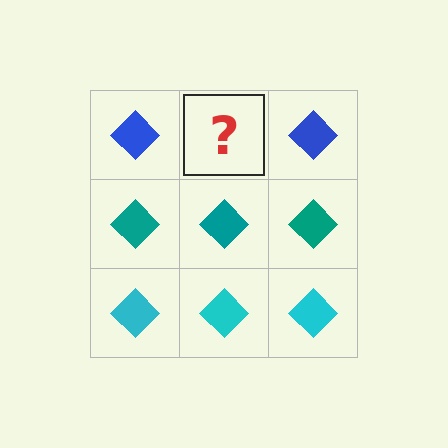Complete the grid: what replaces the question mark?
The question mark should be replaced with a blue diamond.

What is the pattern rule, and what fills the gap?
The rule is that each row has a consistent color. The gap should be filled with a blue diamond.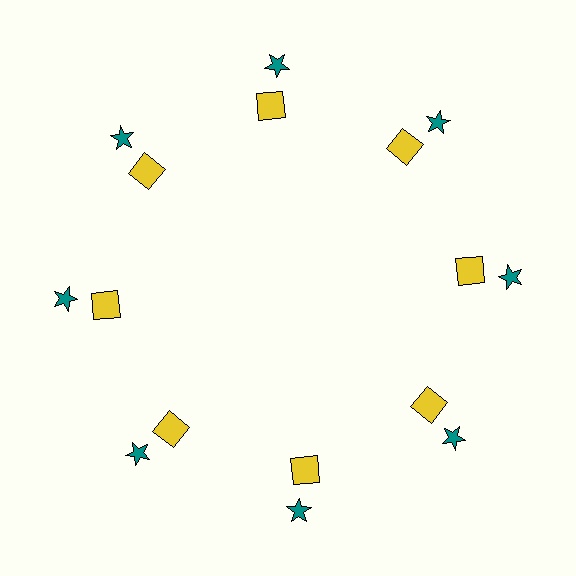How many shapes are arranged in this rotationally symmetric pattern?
There are 16 shapes, arranged in 8 groups of 2.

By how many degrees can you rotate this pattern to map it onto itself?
The pattern maps onto itself every 45 degrees of rotation.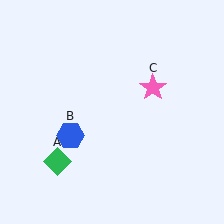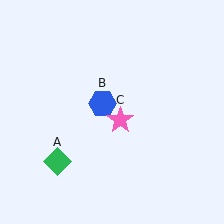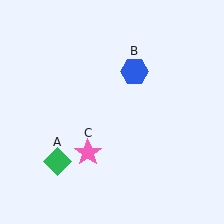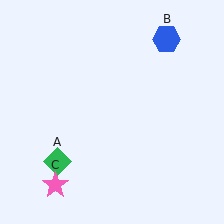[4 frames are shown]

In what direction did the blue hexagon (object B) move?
The blue hexagon (object B) moved up and to the right.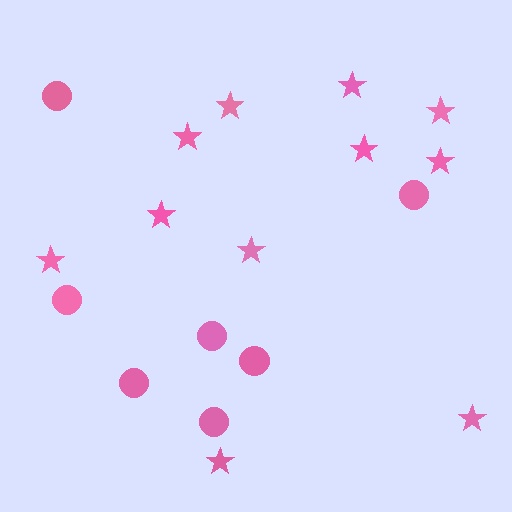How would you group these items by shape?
There are 2 groups: one group of circles (7) and one group of stars (11).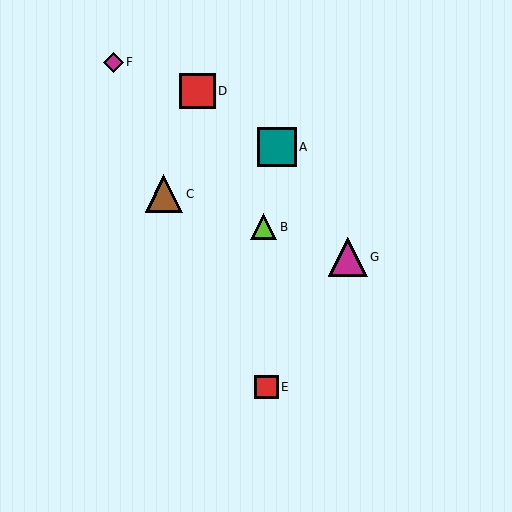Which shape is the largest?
The teal square (labeled A) is the largest.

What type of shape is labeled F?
Shape F is a magenta diamond.